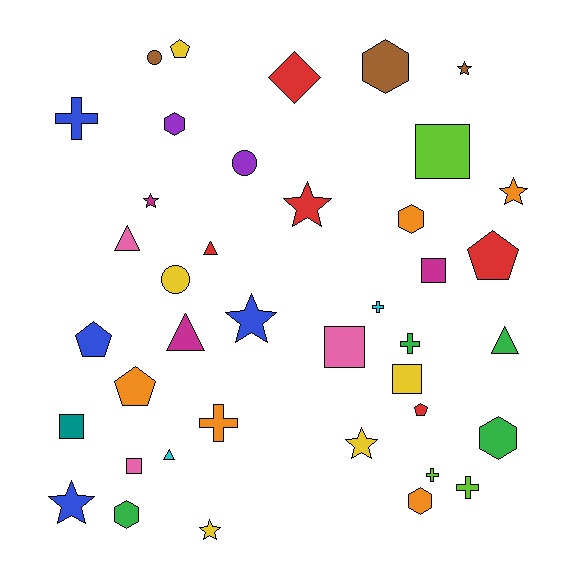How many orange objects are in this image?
There are 5 orange objects.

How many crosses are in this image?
There are 6 crosses.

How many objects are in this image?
There are 40 objects.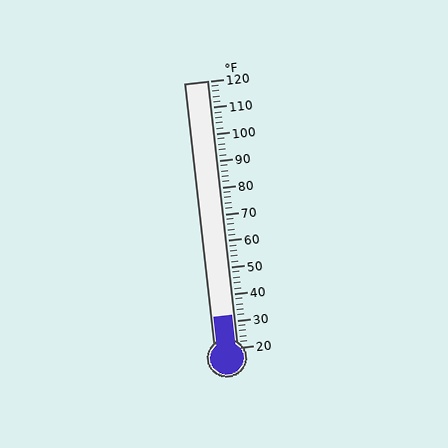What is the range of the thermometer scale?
The thermometer scale ranges from 20°F to 120°F.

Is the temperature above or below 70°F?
The temperature is below 70°F.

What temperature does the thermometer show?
The thermometer shows approximately 32°F.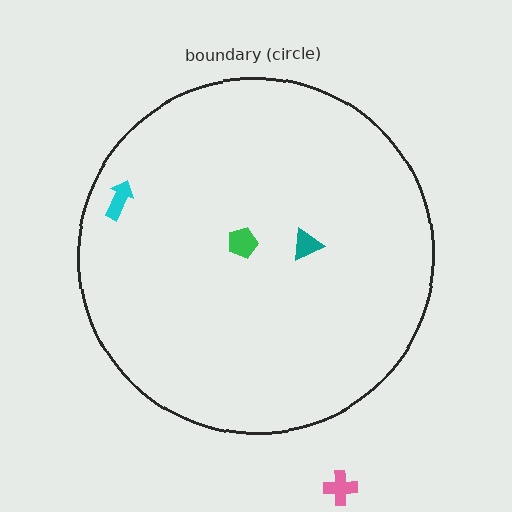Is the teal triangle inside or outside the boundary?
Inside.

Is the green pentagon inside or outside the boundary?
Inside.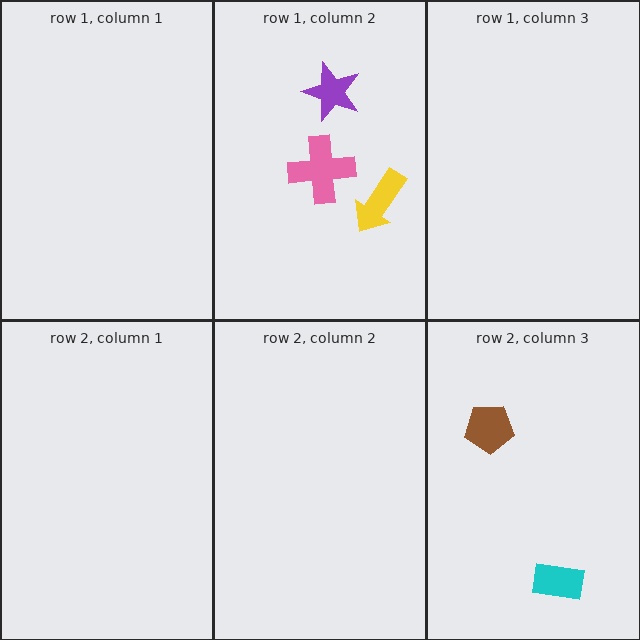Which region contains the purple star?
The row 1, column 2 region.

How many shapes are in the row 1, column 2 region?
3.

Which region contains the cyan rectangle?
The row 2, column 3 region.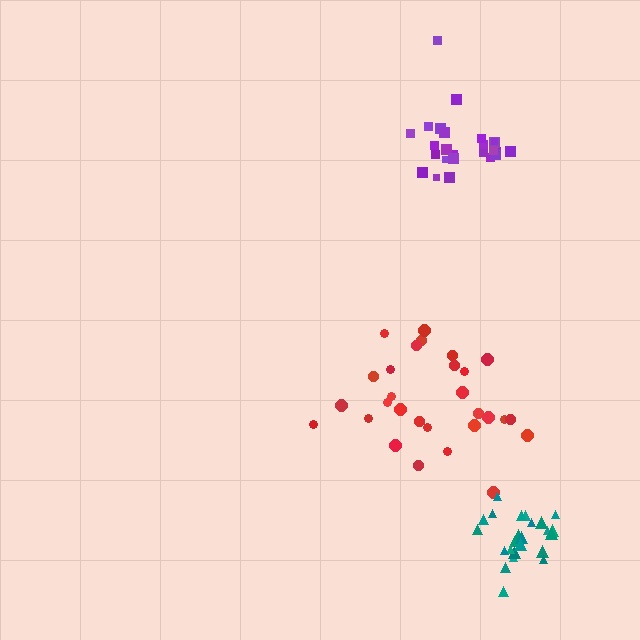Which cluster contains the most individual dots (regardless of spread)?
Red (29).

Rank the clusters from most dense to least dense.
teal, purple, red.